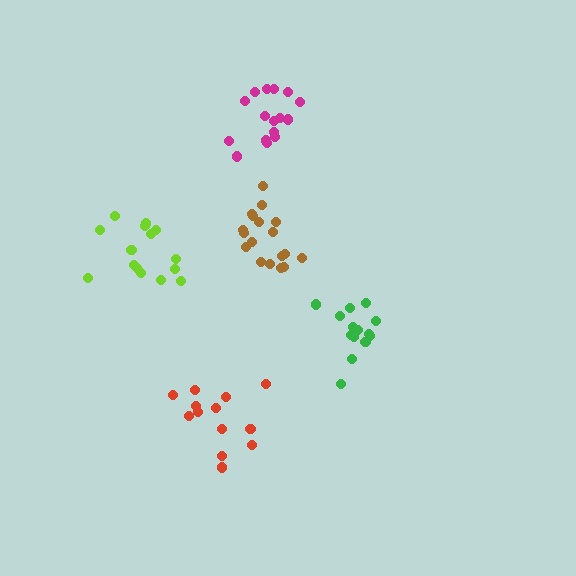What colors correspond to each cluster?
The clusters are colored: magenta, brown, lime, red, green.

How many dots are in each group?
Group 1: 16 dots, Group 2: 18 dots, Group 3: 15 dots, Group 4: 13 dots, Group 5: 14 dots (76 total).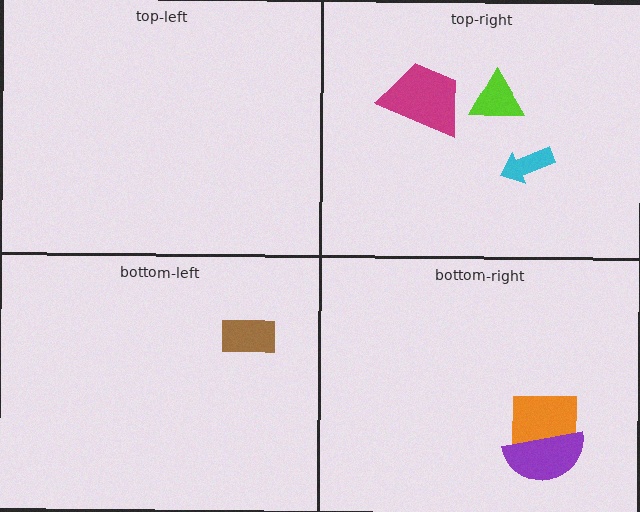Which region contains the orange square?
The bottom-right region.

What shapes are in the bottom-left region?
The brown rectangle.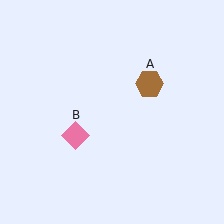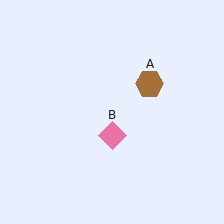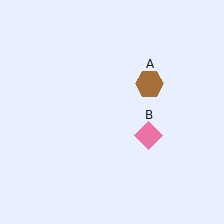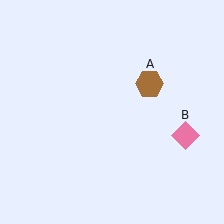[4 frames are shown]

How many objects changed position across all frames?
1 object changed position: pink diamond (object B).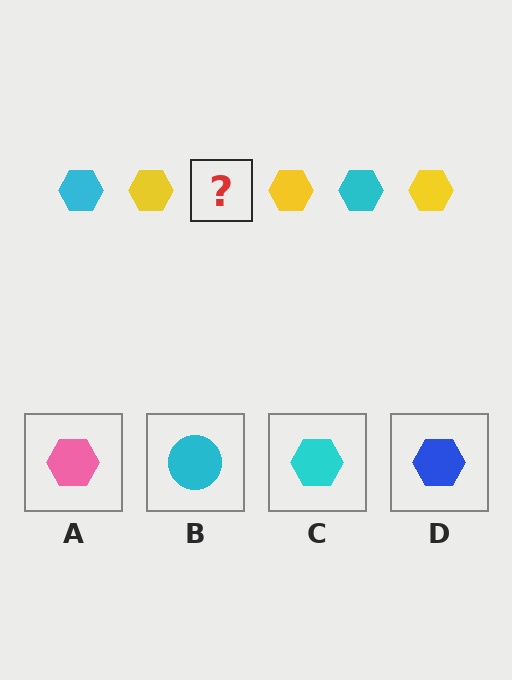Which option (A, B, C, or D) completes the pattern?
C.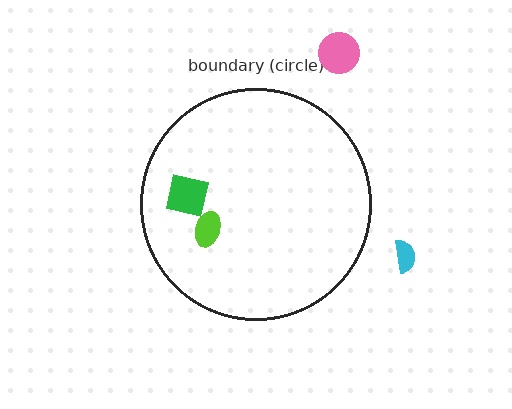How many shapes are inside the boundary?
2 inside, 2 outside.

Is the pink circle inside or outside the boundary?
Outside.